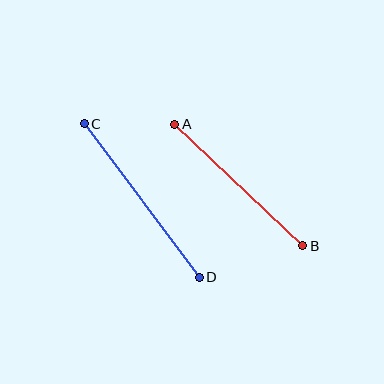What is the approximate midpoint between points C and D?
The midpoint is at approximately (142, 201) pixels.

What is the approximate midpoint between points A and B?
The midpoint is at approximately (239, 185) pixels.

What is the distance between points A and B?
The distance is approximately 176 pixels.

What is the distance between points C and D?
The distance is approximately 191 pixels.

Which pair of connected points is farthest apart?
Points C and D are farthest apart.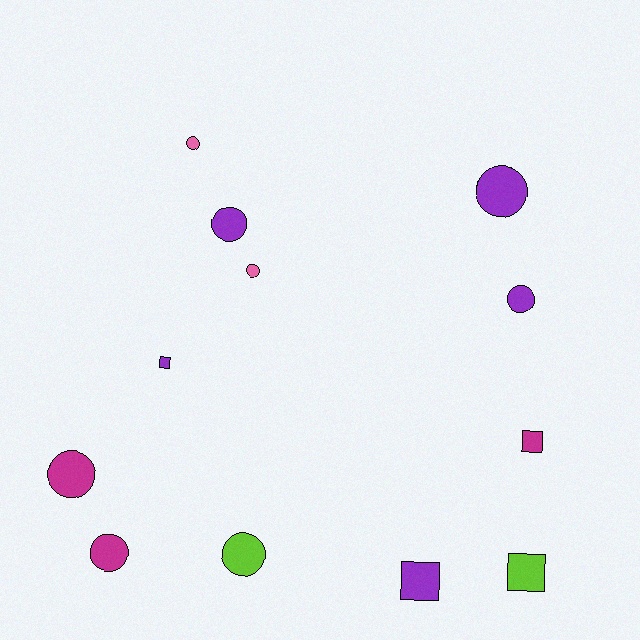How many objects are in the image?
There are 12 objects.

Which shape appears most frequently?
Circle, with 8 objects.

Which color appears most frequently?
Purple, with 5 objects.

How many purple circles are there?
There are 3 purple circles.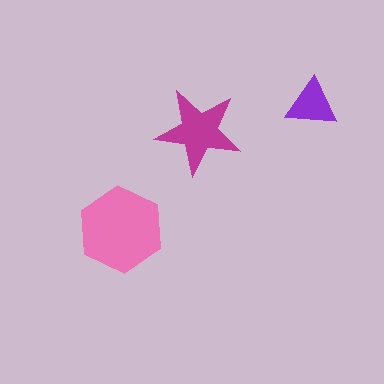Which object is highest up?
The purple triangle is topmost.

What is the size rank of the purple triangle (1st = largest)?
3rd.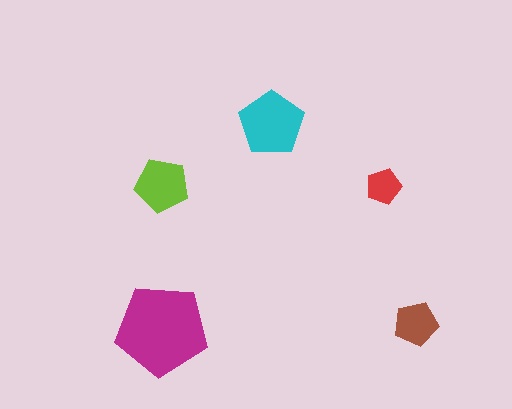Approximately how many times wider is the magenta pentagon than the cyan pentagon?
About 1.5 times wider.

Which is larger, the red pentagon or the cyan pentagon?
The cyan one.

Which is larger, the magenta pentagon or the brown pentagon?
The magenta one.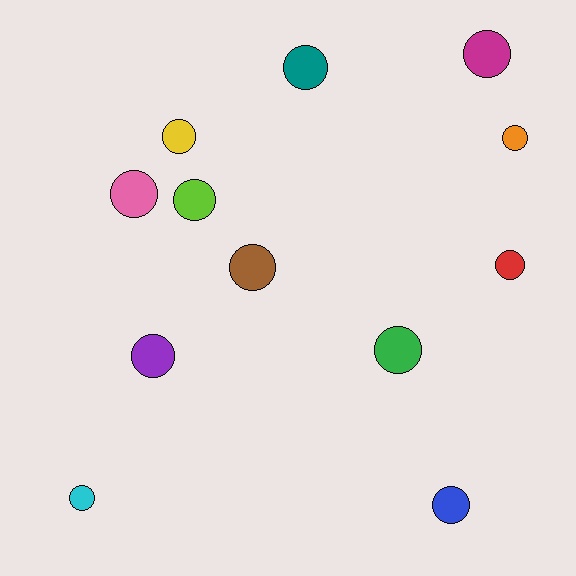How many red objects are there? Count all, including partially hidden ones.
There is 1 red object.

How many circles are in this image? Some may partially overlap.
There are 12 circles.